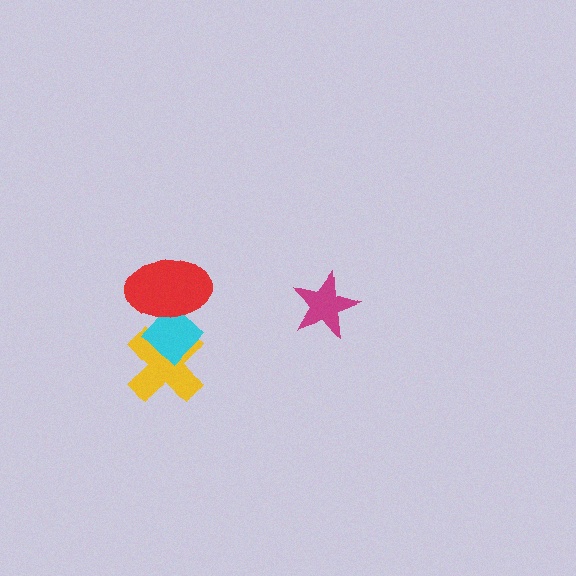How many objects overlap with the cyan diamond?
2 objects overlap with the cyan diamond.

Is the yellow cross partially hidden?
Yes, it is partially covered by another shape.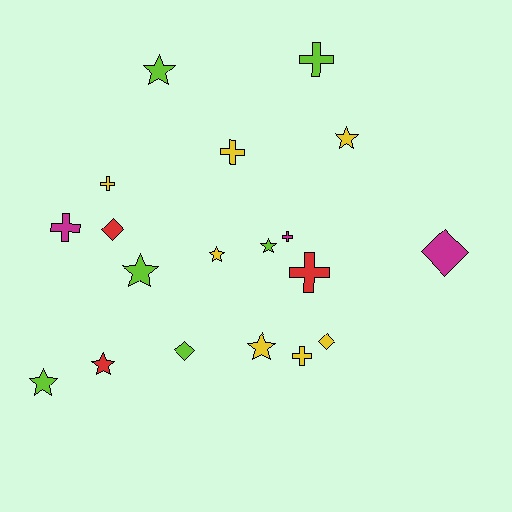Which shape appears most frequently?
Star, with 8 objects.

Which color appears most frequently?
Yellow, with 7 objects.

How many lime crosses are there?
There is 1 lime cross.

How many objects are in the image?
There are 19 objects.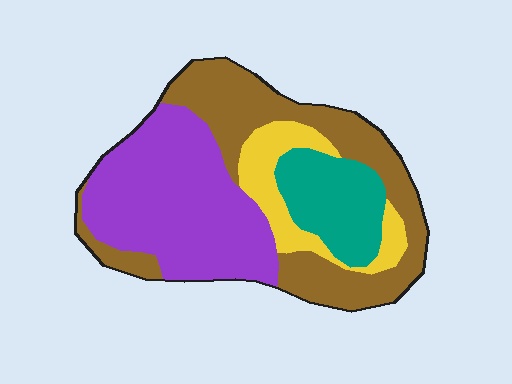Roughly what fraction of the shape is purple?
Purple covers 38% of the shape.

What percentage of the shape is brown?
Brown covers roughly 35% of the shape.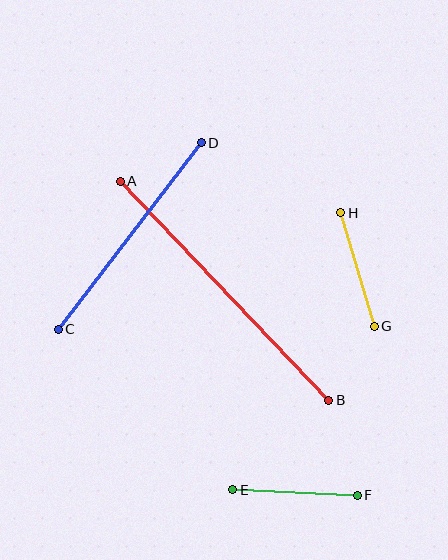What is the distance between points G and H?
The distance is approximately 118 pixels.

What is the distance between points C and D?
The distance is approximately 235 pixels.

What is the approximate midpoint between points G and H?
The midpoint is at approximately (357, 269) pixels.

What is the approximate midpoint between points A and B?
The midpoint is at approximately (225, 291) pixels.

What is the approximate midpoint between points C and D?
The midpoint is at approximately (130, 236) pixels.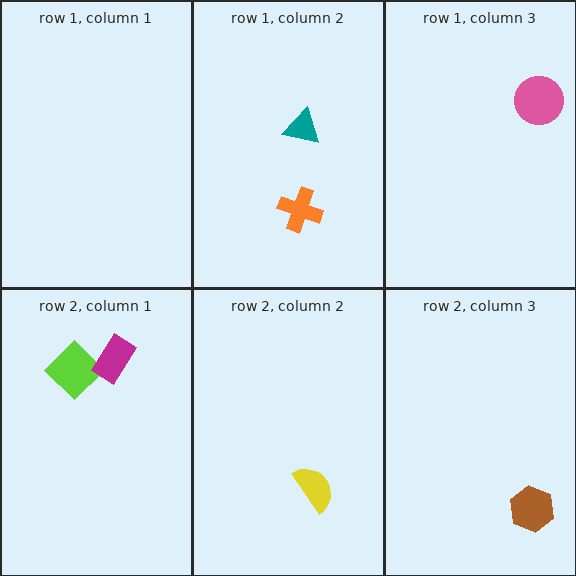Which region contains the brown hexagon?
The row 2, column 3 region.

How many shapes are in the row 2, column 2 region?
1.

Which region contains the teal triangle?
The row 1, column 2 region.